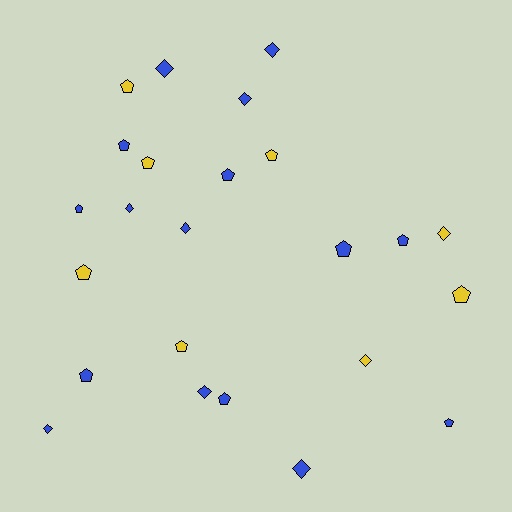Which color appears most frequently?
Blue, with 16 objects.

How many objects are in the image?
There are 24 objects.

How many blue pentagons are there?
There are 8 blue pentagons.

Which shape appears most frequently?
Pentagon, with 14 objects.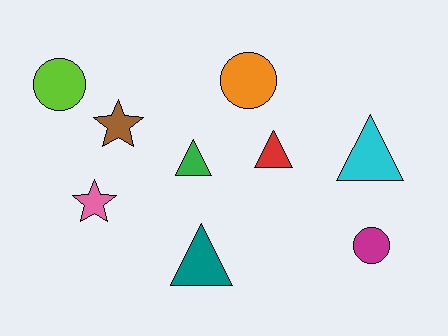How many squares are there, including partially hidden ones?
There are no squares.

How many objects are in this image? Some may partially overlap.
There are 9 objects.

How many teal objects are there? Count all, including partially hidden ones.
There is 1 teal object.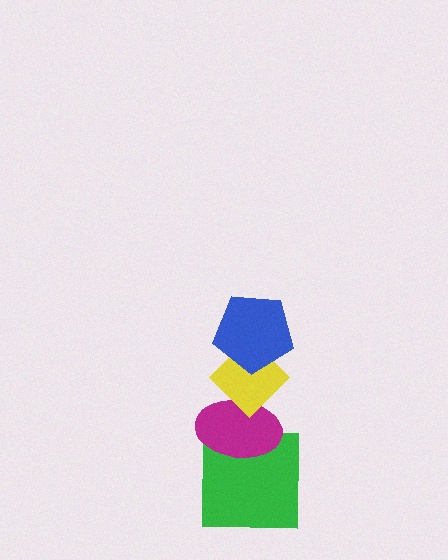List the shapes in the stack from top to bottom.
From top to bottom: the blue pentagon, the yellow diamond, the magenta ellipse, the green square.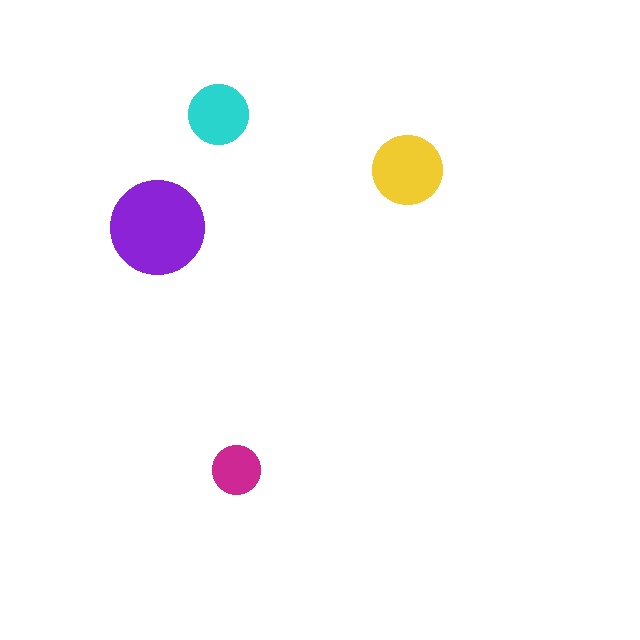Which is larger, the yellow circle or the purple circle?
The purple one.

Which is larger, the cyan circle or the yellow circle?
The yellow one.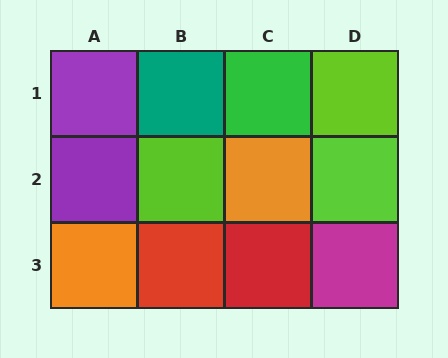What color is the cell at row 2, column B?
Lime.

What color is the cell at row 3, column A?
Orange.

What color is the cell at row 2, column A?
Purple.